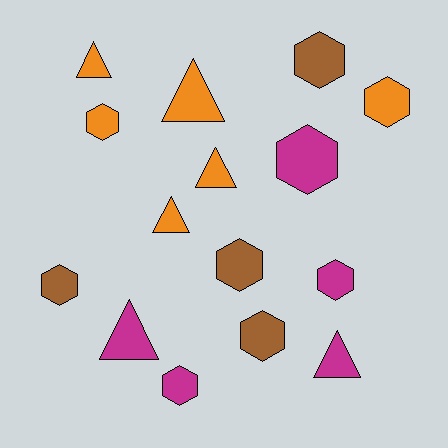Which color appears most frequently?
Orange, with 6 objects.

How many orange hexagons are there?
There are 2 orange hexagons.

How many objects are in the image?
There are 15 objects.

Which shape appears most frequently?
Hexagon, with 9 objects.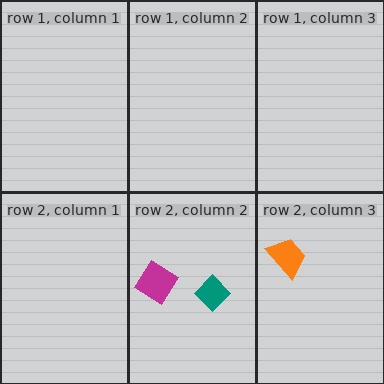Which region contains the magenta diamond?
The row 2, column 2 region.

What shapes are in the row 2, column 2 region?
The teal diamond, the magenta diamond.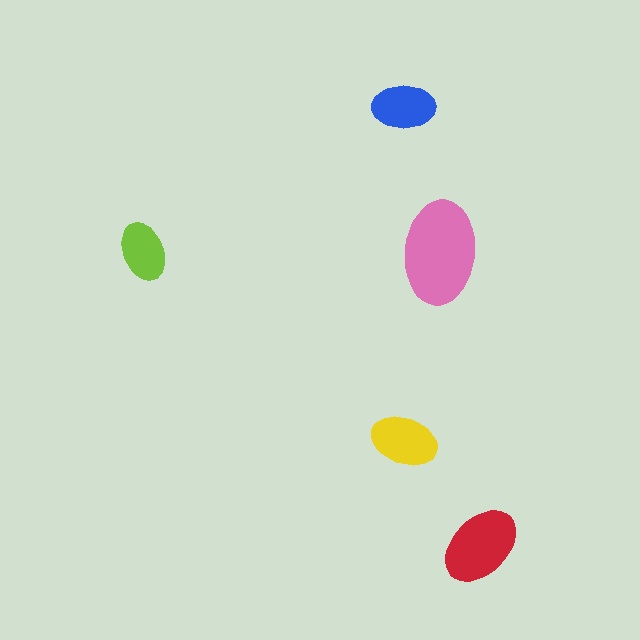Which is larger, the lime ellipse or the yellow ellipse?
The yellow one.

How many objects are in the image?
There are 5 objects in the image.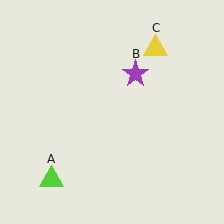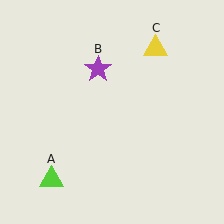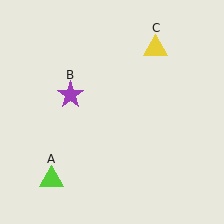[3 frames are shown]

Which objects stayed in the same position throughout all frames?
Lime triangle (object A) and yellow triangle (object C) remained stationary.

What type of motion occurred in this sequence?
The purple star (object B) rotated counterclockwise around the center of the scene.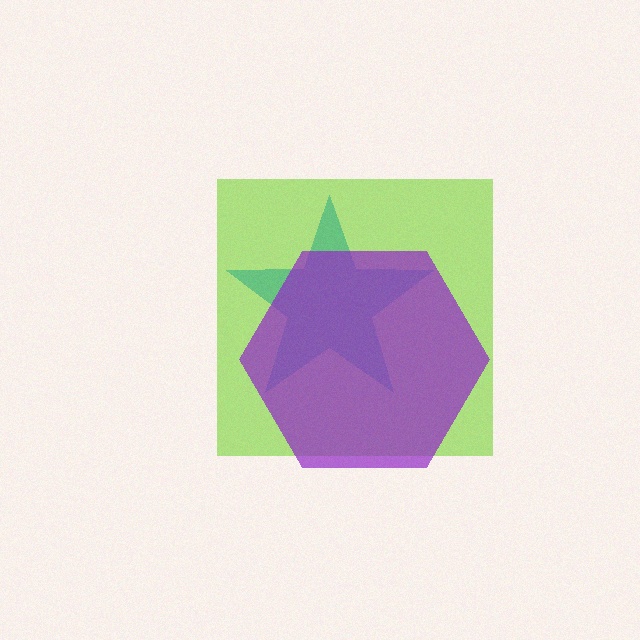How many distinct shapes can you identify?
There are 3 distinct shapes: a lime square, a teal star, a purple hexagon.